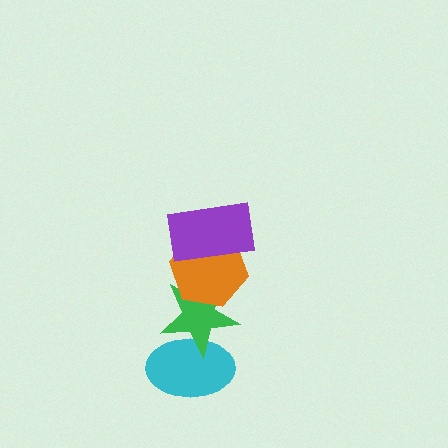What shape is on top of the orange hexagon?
The purple rectangle is on top of the orange hexagon.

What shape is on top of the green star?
The orange hexagon is on top of the green star.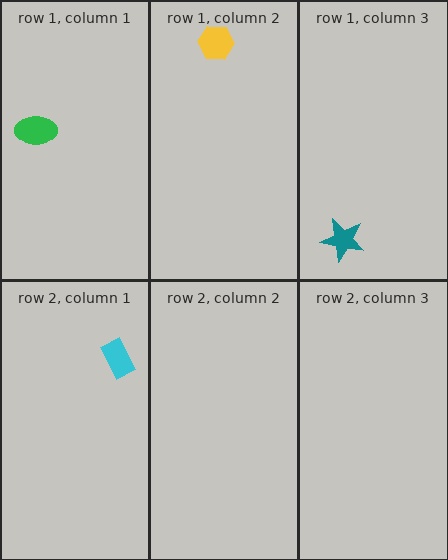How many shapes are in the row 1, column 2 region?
1.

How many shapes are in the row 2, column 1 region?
1.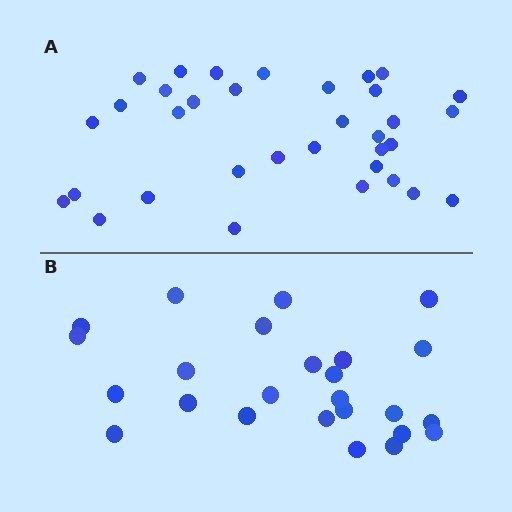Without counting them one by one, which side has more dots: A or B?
Region A (the top region) has more dots.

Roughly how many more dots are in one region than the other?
Region A has roughly 8 or so more dots than region B.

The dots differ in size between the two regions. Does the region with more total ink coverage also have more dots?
No. Region B has more total ink coverage because its dots are larger, but region A actually contains more individual dots. Total area can be misleading — the number of items is what matters here.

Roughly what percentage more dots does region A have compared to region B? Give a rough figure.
About 35% more.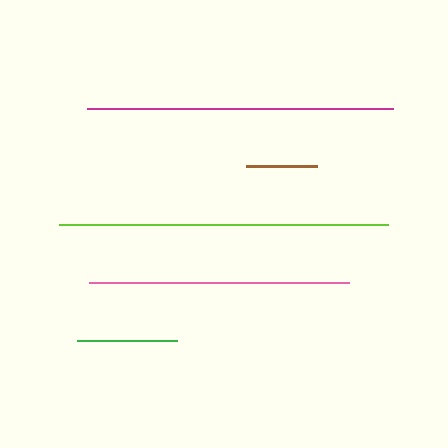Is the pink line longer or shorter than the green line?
The pink line is longer than the green line.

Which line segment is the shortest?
The brown line is the shortest at approximately 71 pixels.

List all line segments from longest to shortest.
From longest to shortest: lime, magenta, pink, green, brown.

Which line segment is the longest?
The lime line is the longest at approximately 329 pixels.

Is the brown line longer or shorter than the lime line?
The lime line is longer than the brown line.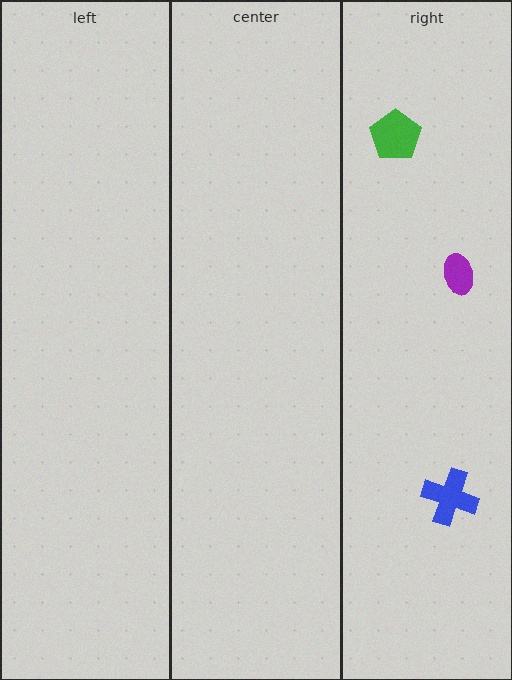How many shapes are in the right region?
3.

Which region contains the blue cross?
The right region.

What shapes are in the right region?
The purple ellipse, the blue cross, the green pentagon.